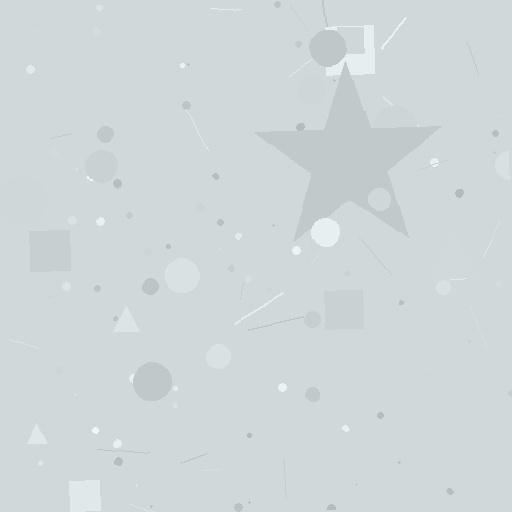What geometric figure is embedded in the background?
A star is embedded in the background.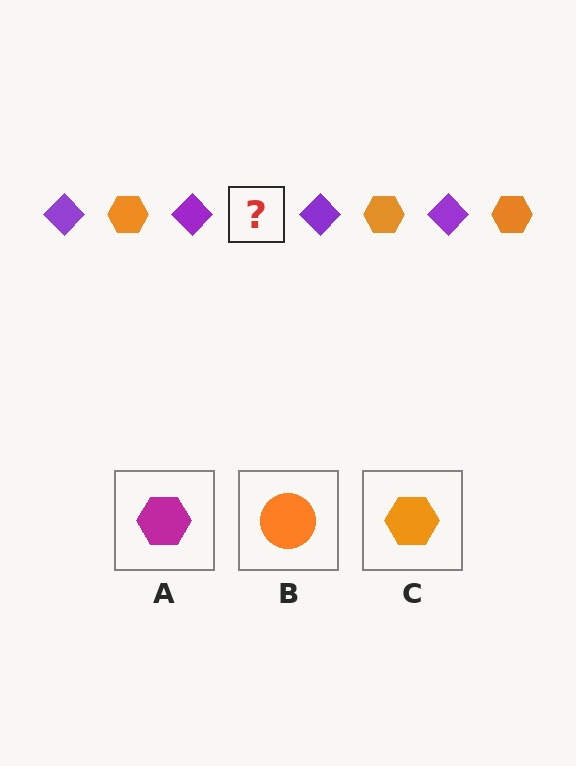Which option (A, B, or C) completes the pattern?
C.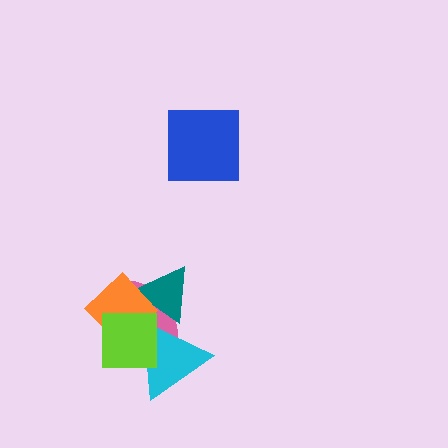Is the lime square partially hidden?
No, no other shape covers it.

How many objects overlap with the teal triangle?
3 objects overlap with the teal triangle.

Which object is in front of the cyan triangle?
The lime square is in front of the cyan triangle.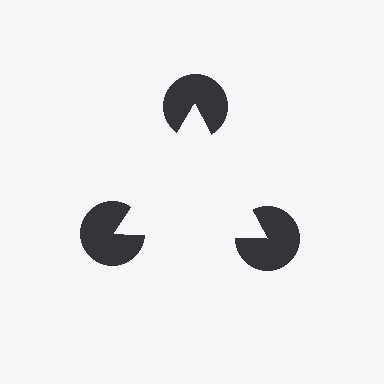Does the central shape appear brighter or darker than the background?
It typically appears slightly brighter than the background, even though no actual brightness change is drawn.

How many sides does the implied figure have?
3 sides.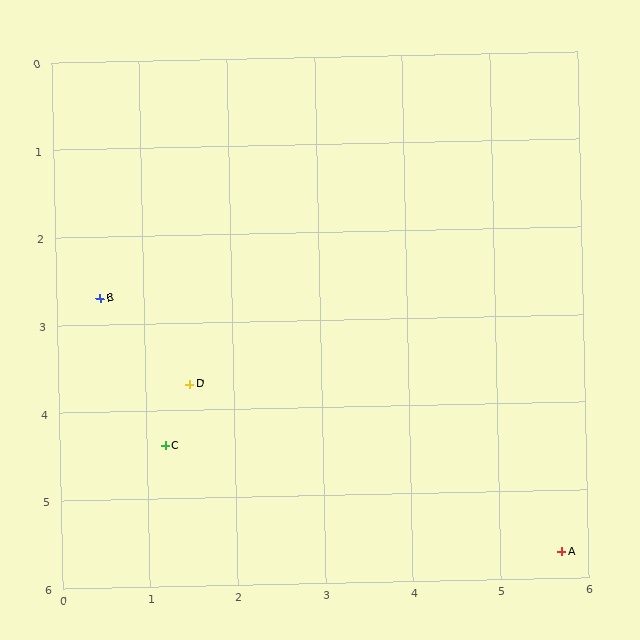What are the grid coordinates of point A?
Point A is at approximately (5.7, 5.7).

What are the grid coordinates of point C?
Point C is at approximately (1.2, 4.4).